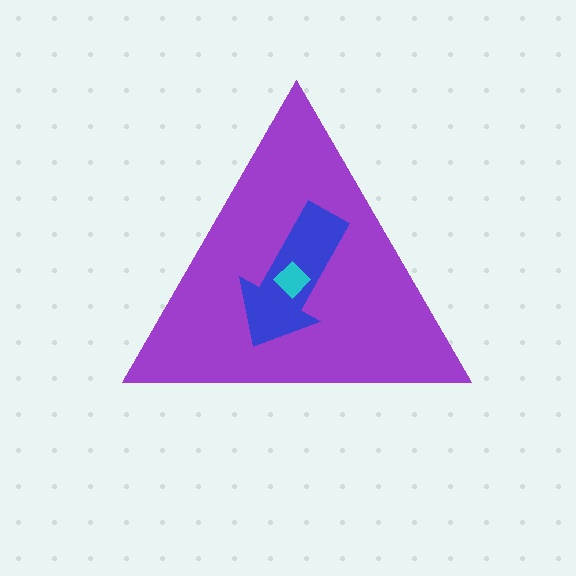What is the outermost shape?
The purple triangle.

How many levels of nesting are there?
3.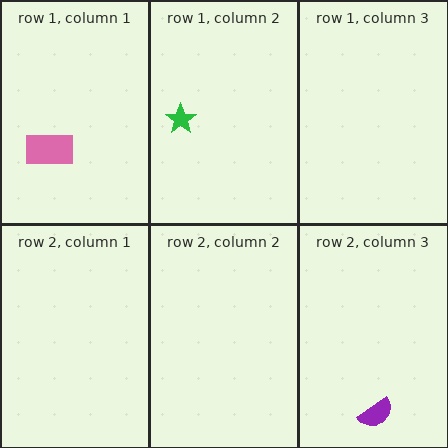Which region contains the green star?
The row 1, column 2 region.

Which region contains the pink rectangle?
The row 1, column 1 region.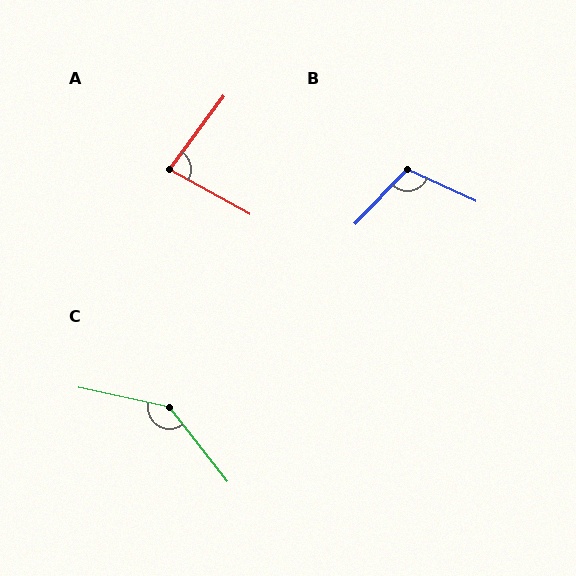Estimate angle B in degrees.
Approximately 110 degrees.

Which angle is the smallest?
A, at approximately 83 degrees.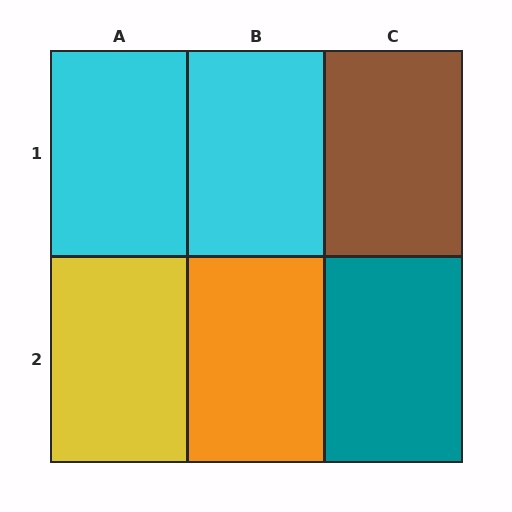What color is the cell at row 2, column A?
Yellow.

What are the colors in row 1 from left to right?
Cyan, cyan, brown.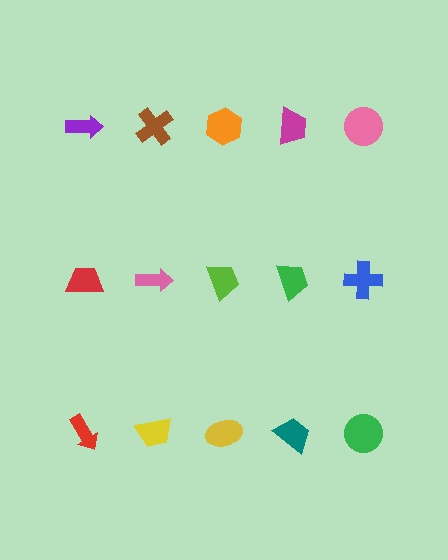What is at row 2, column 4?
A green trapezoid.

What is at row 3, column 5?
A green circle.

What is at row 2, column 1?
A red trapezoid.